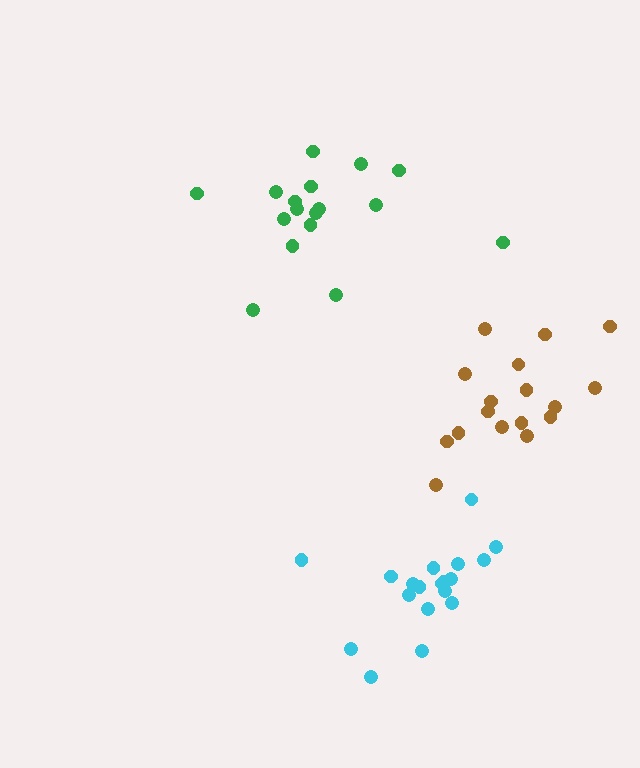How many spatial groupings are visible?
There are 3 spatial groupings.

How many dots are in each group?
Group 1: 17 dots, Group 2: 19 dots, Group 3: 17 dots (53 total).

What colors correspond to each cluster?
The clusters are colored: green, cyan, brown.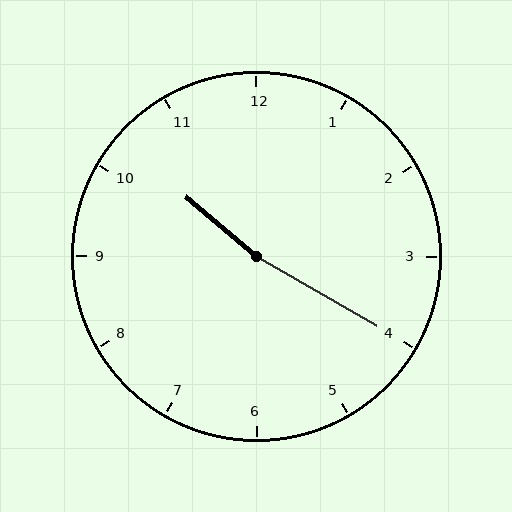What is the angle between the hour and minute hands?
Approximately 170 degrees.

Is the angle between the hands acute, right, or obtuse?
It is obtuse.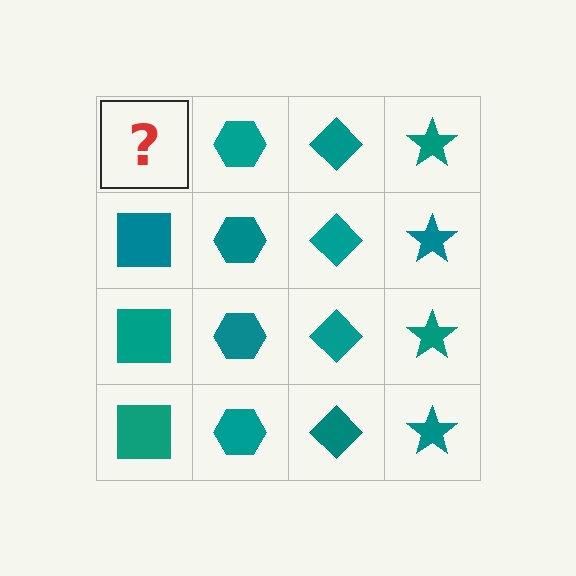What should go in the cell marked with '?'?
The missing cell should contain a teal square.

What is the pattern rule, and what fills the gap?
The rule is that each column has a consistent shape. The gap should be filled with a teal square.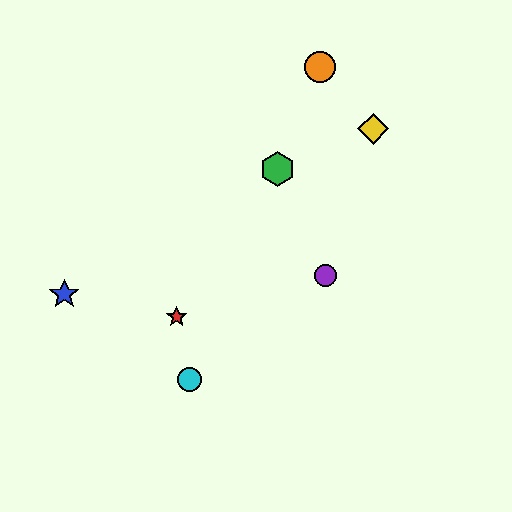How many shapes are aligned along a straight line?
3 shapes (the green hexagon, the orange circle, the cyan circle) are aligned along a straight line.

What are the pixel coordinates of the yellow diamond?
The yellow diamond is at (373, 129).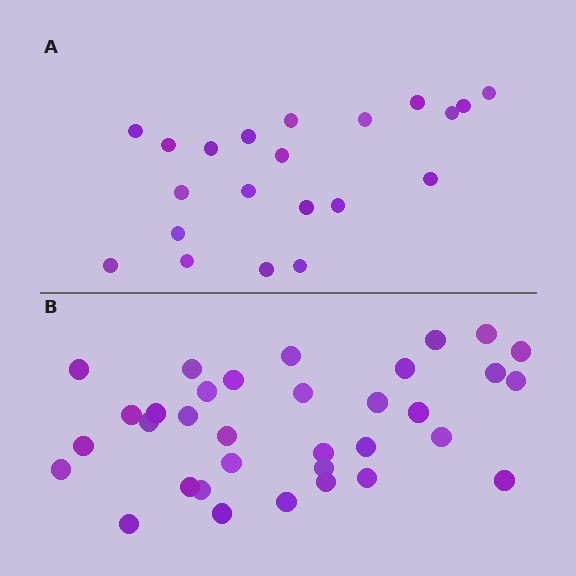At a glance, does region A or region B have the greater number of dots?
Region B (the bottom region) has more dots.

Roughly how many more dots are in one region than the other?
Region B has approximately 15 more dots than region A.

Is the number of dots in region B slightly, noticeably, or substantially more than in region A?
Region B has substantially more. The ratio is roughly 1.6 to 1.